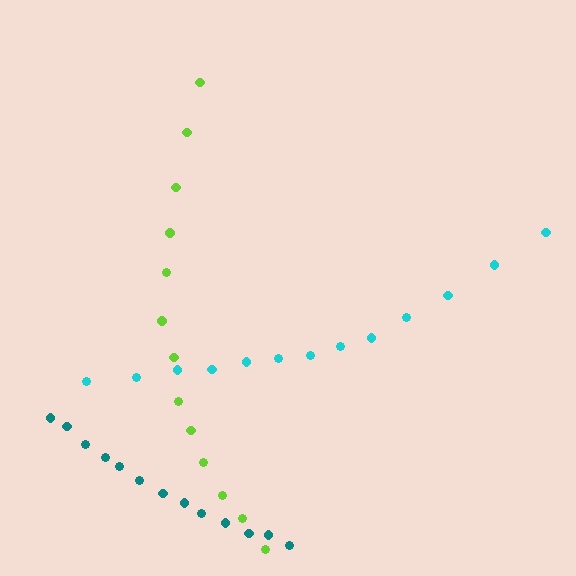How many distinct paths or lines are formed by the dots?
There are 3 distinct paths.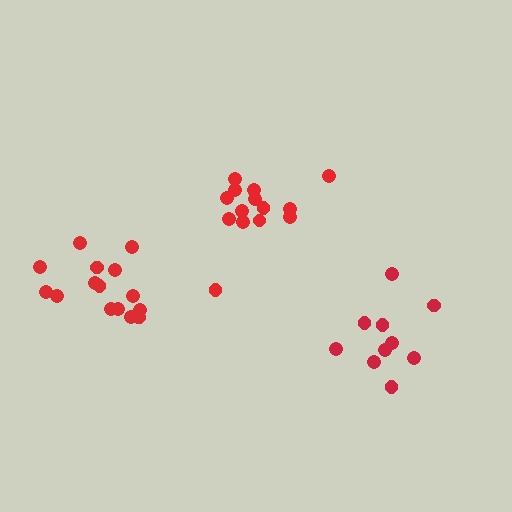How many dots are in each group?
Group 1: 10 dots, Group 2: 15 dots, Group 3: 14 dots (39 total).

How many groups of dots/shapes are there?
There are 3 groups.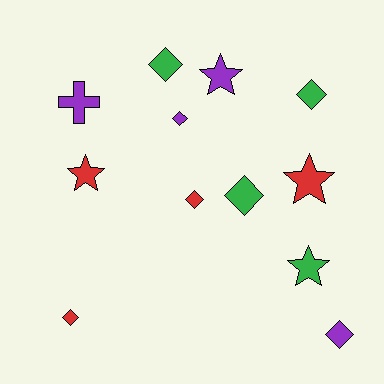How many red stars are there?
There are 2 red stars.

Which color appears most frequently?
Purple, with 4 objects.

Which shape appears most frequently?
Diamond, with 7 objects.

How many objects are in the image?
There are 12 objects.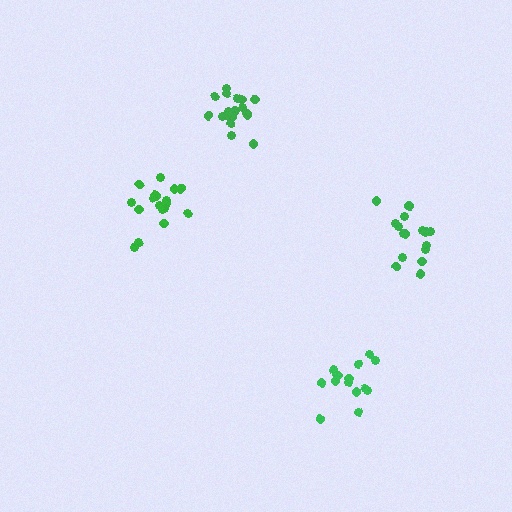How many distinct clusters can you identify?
There are 4 distinct clusters.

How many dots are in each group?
Group 1: 15 dots, Group 2: 18 dots, Group 3: 18 dots, Group 4: 17 dots (68 total).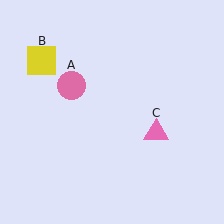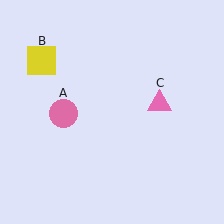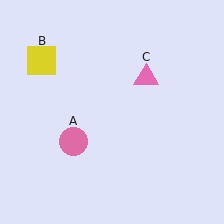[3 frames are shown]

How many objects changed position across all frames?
2 objects changed position: pink circle (object A), pink triangle (object C).